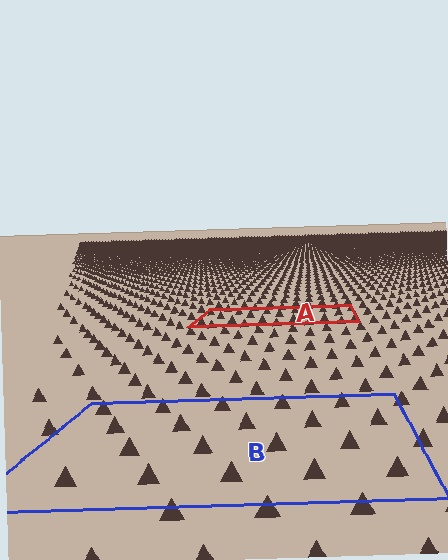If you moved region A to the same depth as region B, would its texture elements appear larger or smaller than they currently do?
They would appear larger. At a closer depth, the same texture elements are projected at a bigger on-screen size.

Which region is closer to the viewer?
Region B is closer. The texture elements there are larger and more spread out.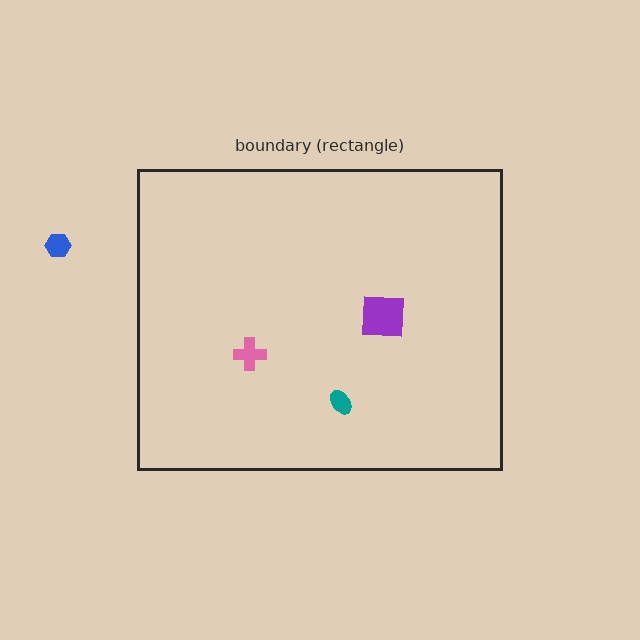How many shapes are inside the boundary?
3 inside, 1 outside.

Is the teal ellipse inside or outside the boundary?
Inside.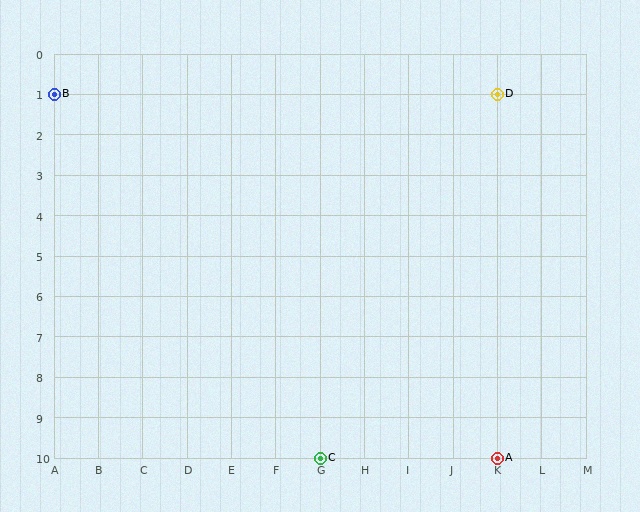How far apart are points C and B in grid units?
Points C and B are 6 columns and 9 rows apart (about 10.8 grid units diagonally).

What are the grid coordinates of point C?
Point C is at grid coordinates (G, 10).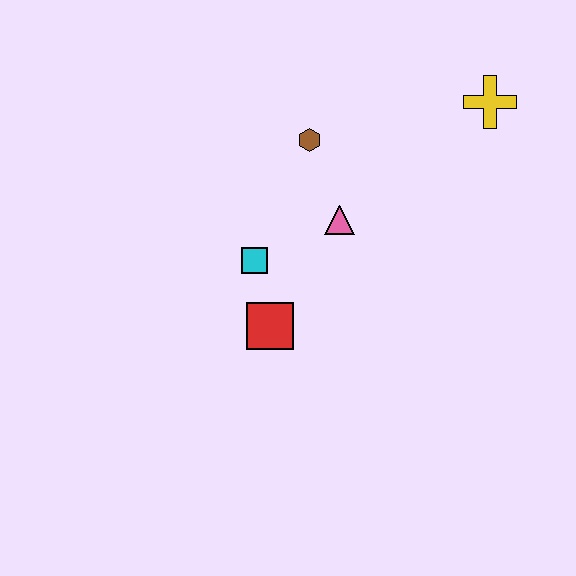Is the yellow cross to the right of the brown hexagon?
Yes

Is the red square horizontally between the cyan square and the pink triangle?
Yes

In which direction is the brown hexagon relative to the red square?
The brown hexagon is above the red square.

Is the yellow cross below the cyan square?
No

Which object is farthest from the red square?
The yellow cross is farthest from the red square.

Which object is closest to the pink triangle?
The brown hexagon is closest to the pink triangle.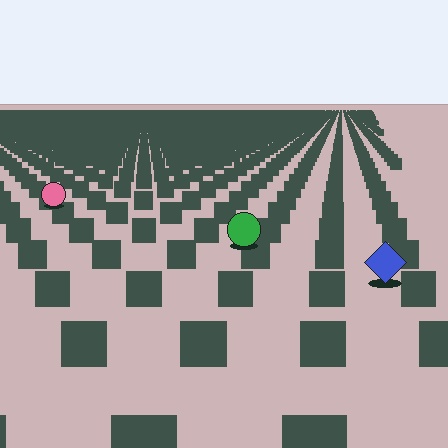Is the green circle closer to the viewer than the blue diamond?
No. The blue diamond is closer — you can tell from the texture gradient: the ground texture is coarser near it.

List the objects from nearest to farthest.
From nearest to farthest: the blue diamond, the green circle, the pink circle.